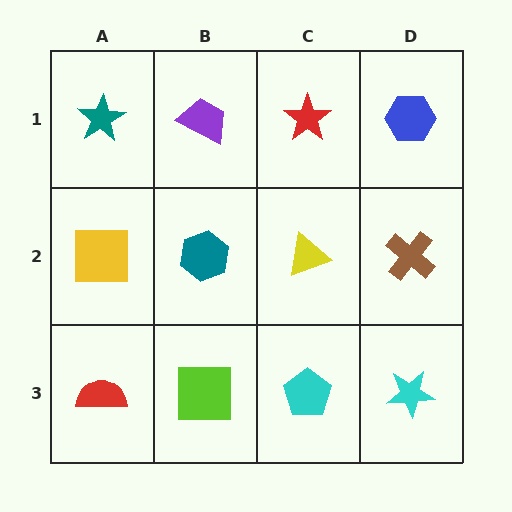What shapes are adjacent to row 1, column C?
A yellow triangle (row 2, column C), a purple trapezoid (row 1, column B), a blue hexagon (row 1, column D).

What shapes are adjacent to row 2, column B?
A purple trapezoid (row 1, column B), a lime square (row 3, column B), a yellow square (row 2, column A), a yellow triangle (row 2, column C).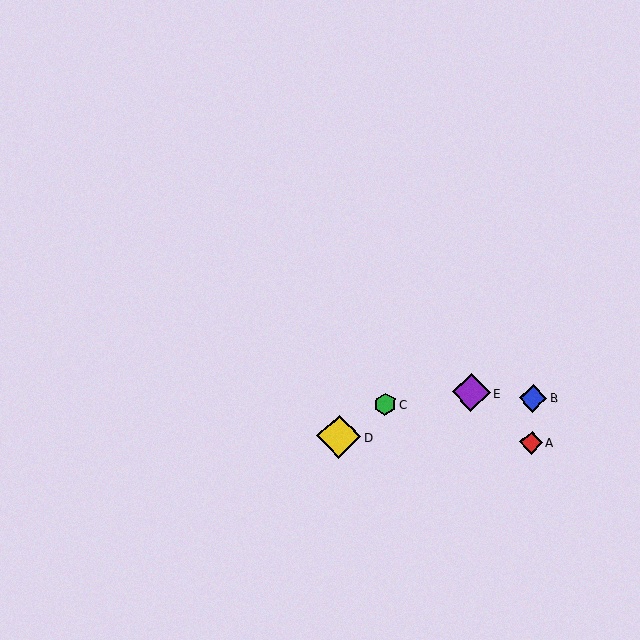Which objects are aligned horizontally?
Objects A, D are aligned horizontally.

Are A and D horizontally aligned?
Yes, both are at y≈443.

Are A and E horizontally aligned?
No, A is at y≈443 and E is at y≈392.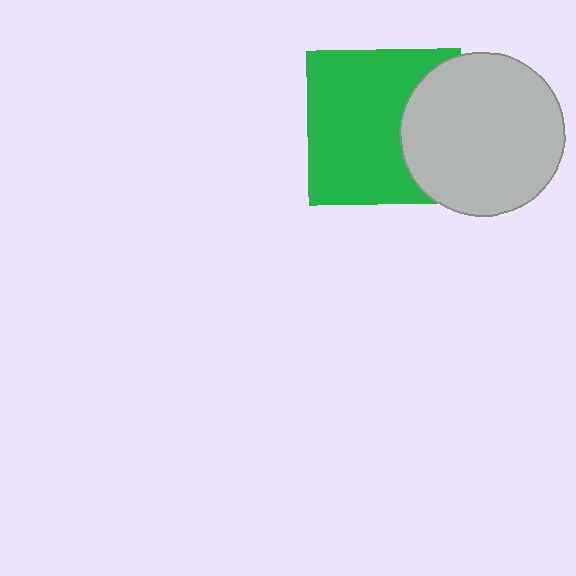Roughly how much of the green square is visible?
Most of it is visible (roughly 69%).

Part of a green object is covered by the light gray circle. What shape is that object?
It is a square.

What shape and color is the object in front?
The object in front is a light gray circle.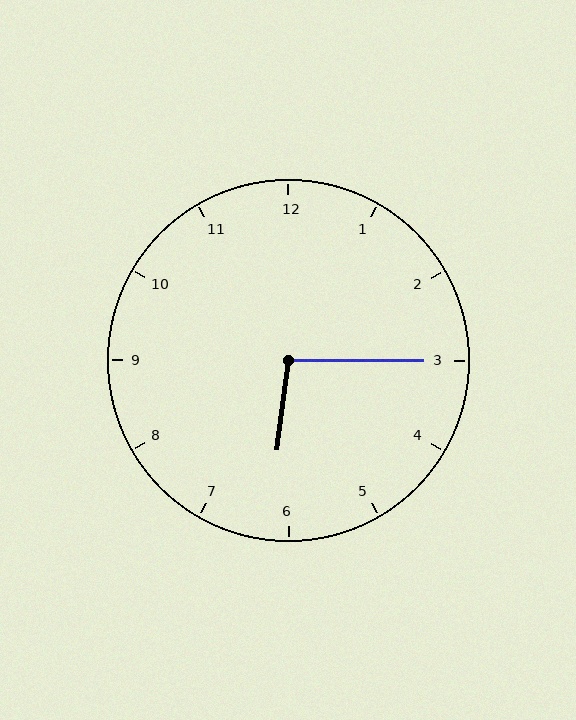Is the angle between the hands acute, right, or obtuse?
It is obtuse.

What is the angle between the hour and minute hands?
Approximately 98 degrees.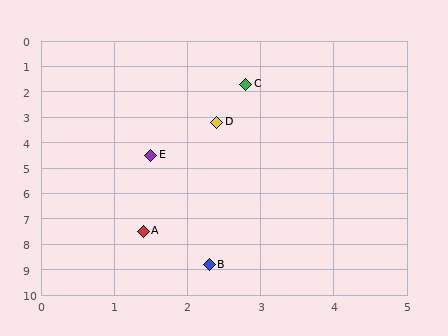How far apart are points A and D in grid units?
Points A and D are about 4.4 grid units apart.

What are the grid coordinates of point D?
Point D is at approximately (2.4, 3.2).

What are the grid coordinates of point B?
Point B is at approximately (2.3, 8.8).